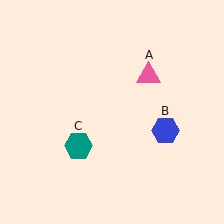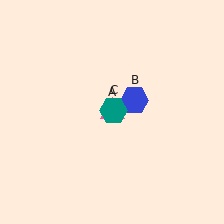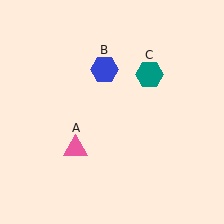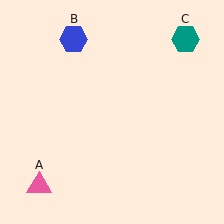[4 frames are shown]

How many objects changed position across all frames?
3 objects changed position: pink triangle (object A), blue hexagon (object B), teal hexagon (object C).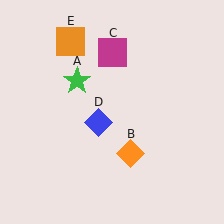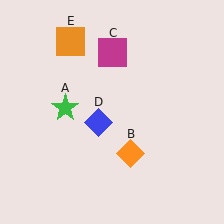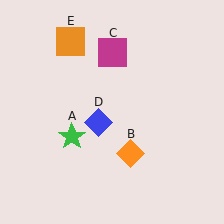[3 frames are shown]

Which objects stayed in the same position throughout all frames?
Orange diamond (object B) and magenta square (object C) and blue diamond (object D) and orange square (object E) remained stationary.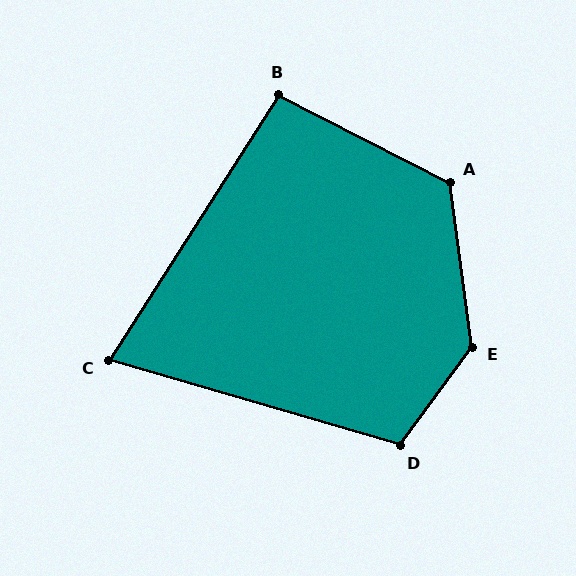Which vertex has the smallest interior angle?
C, at approximately 74 degrees.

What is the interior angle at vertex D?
Approximately 110 degrees (obtuse).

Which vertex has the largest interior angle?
E, at approximately 136 degrees.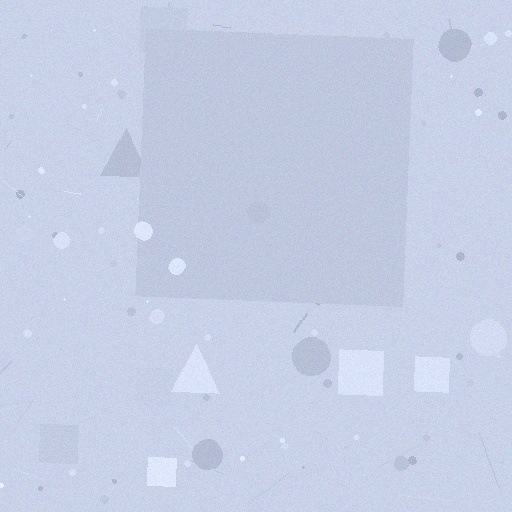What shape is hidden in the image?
A square is hidden in the image.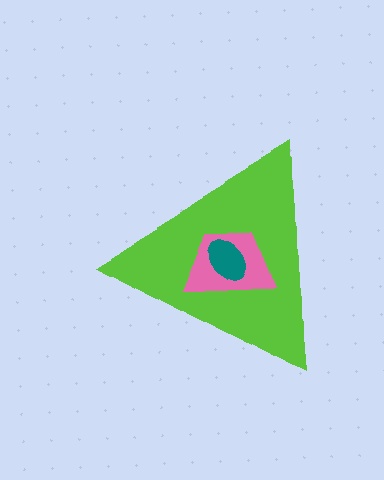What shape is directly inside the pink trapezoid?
The teal ellipse.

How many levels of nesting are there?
3.